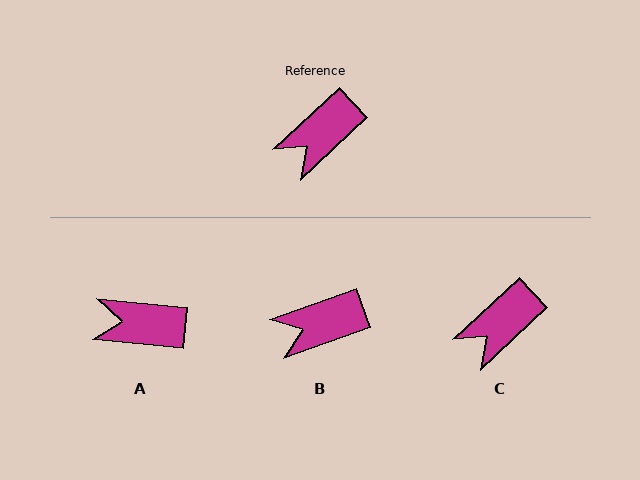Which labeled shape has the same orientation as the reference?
C.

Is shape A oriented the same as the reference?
No, it is off by about 49 degrees.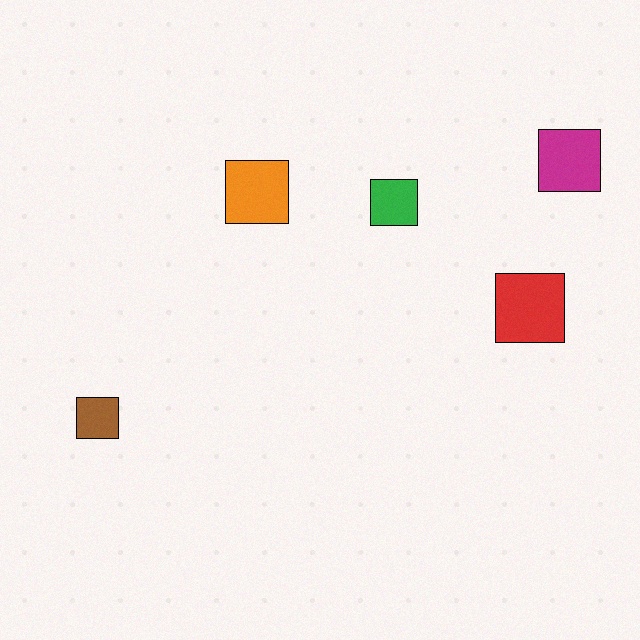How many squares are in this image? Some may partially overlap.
There are 5 squares.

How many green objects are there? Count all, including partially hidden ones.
There is 1 green object.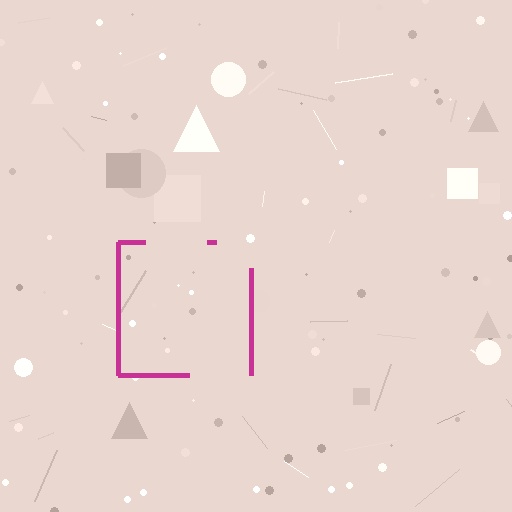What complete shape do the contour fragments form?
The contour fragments form a square.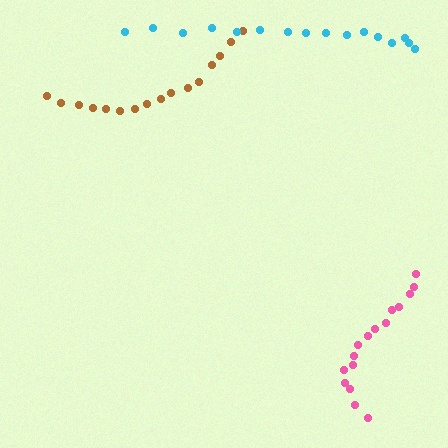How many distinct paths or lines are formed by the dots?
There are 3 distinct paths.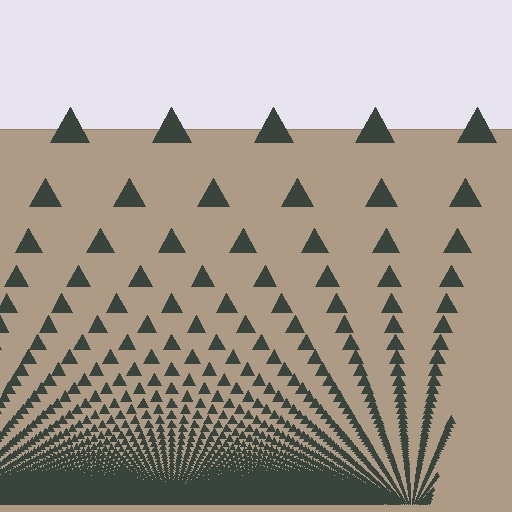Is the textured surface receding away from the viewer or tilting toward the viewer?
The surface appears to tilt toward the viewer. Texture elements get larger and sparser toward the top.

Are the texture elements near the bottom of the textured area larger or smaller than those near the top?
Smaller. The gradient is inverted — elements near the bottom are smaller and denser.